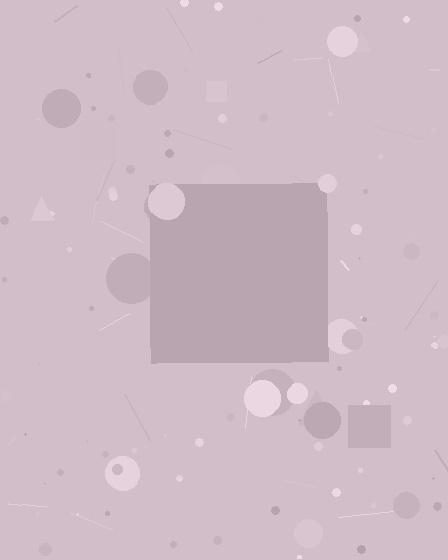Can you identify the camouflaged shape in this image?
The camouflaged shape is a square.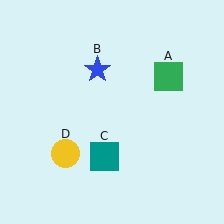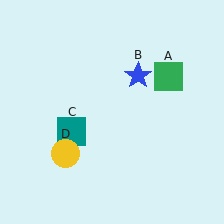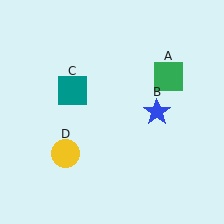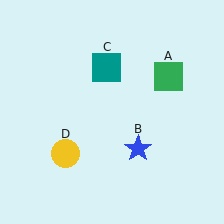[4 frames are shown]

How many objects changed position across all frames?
2 objects changed position: blue star (object B), teal square (object C).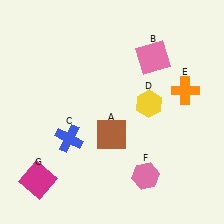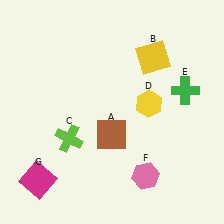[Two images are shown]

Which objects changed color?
B changed from pink to yellow. C changed from blue to lime. E changed from orange to green.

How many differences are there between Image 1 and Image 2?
There are 3 differences between the two images.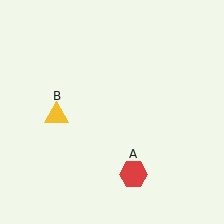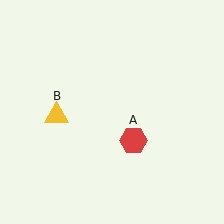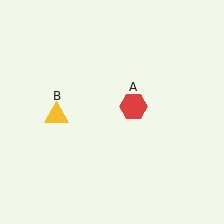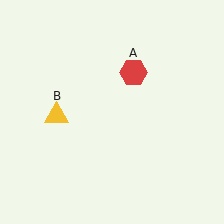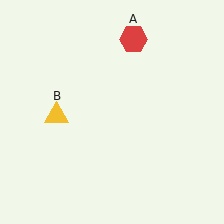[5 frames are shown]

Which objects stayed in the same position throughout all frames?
Yellow triangle (object B) remained stationary.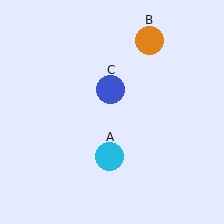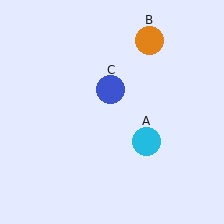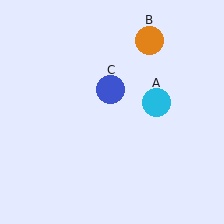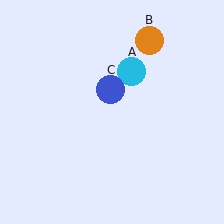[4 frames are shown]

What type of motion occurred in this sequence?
The cyan circle (object A) rotated counterclockwise around the center of the scene.